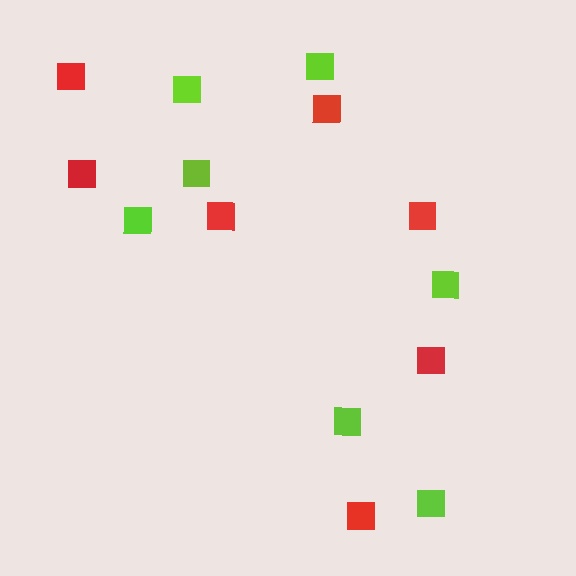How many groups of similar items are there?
There are 2 groups: one group of red squares (7) and one group of lime squares (7).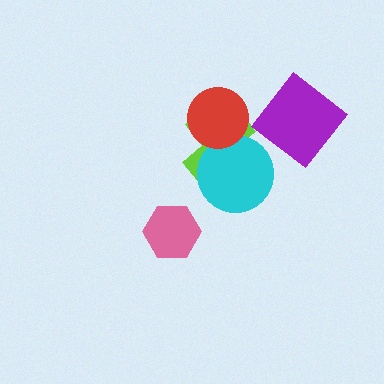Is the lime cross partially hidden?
Yes, it is partially covered by another shape.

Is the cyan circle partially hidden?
Yes, it is partially covered by another shape.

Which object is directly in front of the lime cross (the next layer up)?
The cyan circle is directly in front of the lime cross.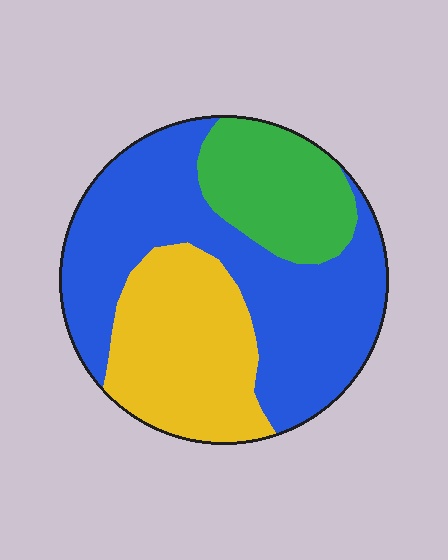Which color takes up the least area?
Green, at roughly 20%.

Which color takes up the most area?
Blue, at roughly 50%.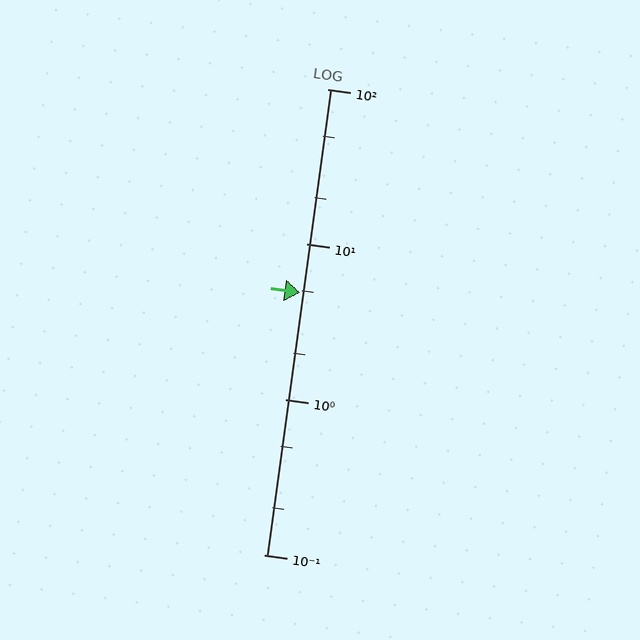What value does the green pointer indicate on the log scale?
The pointer indicates approximately 4.9.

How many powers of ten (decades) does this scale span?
The scale spans 3 decades, from 0.1 to 100.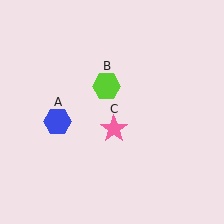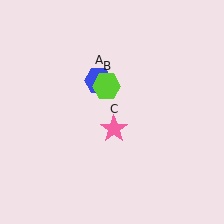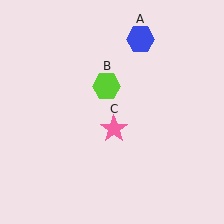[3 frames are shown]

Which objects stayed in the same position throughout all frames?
Lime hexagon (object B) and pink star (object C) remained stationary.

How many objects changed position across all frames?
1 object changed position: blue hexagon (object A).